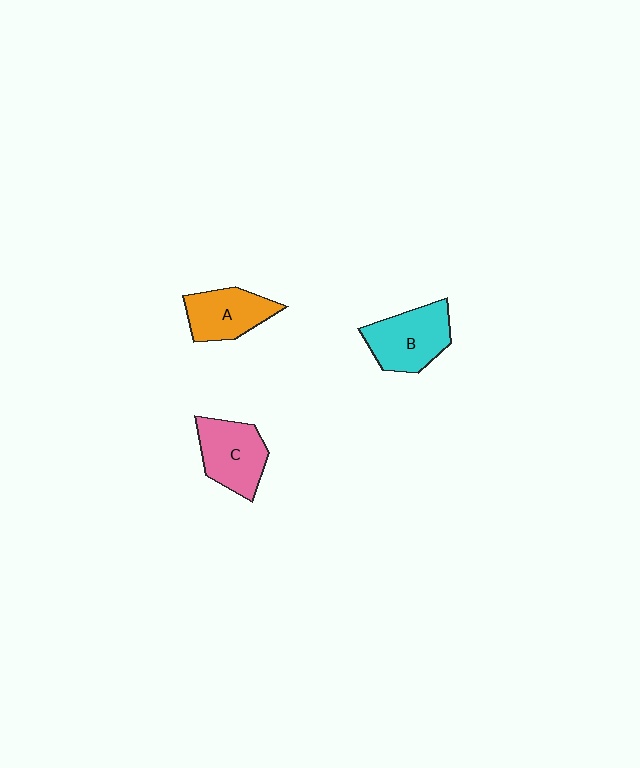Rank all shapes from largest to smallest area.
From largest to smallest: B (cyan), C (pink), A (orange).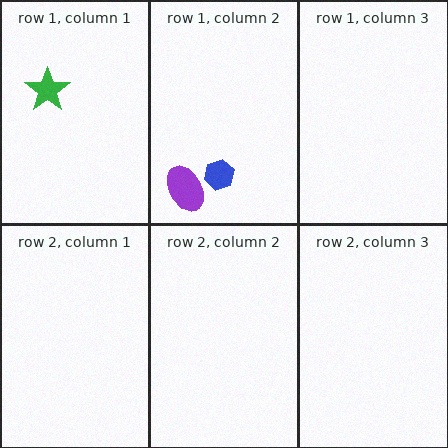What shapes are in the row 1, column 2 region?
The purple ellipse, the blue hexagon.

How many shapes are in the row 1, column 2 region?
2.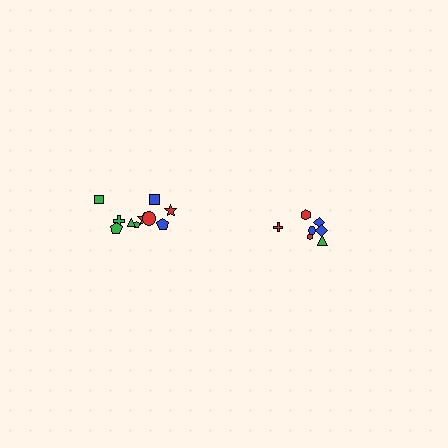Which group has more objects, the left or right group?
The left group.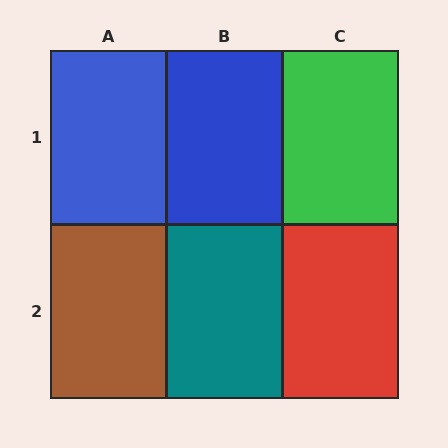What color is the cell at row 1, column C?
Green.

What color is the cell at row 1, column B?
Blue.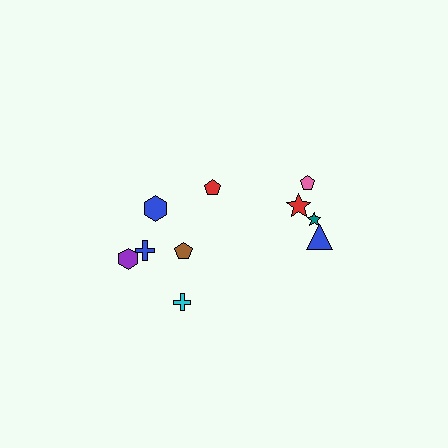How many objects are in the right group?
There are 4 objects.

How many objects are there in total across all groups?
There are 10 objects.